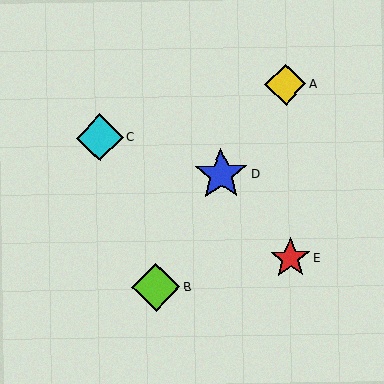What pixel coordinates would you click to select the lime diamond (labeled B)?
Click at (156, 287) to select the lime diamond B.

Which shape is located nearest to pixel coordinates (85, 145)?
The cyan diamond (labeled C) at (100, 138) is nearest to that location.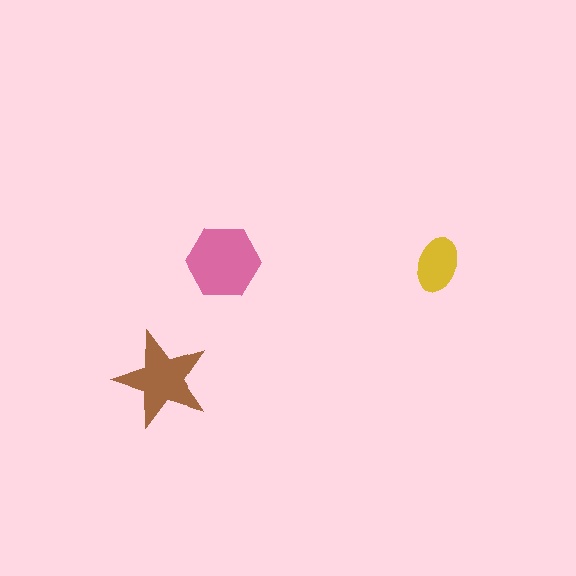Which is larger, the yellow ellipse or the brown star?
The brown star.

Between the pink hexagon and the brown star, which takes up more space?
The pink hexagon.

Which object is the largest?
The pink hexagon.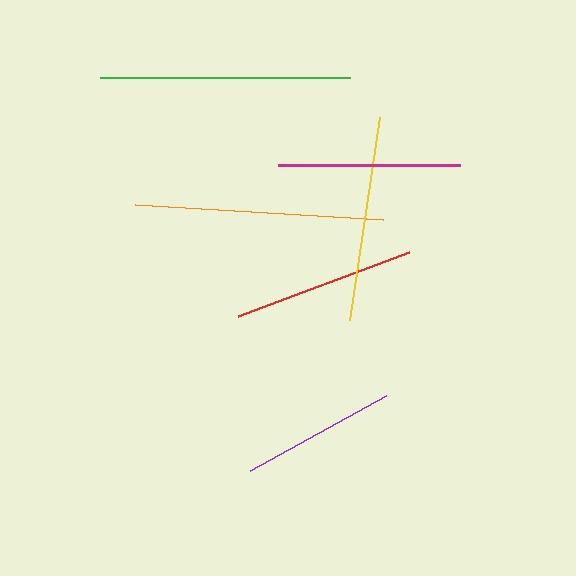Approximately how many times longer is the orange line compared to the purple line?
The orange line is approximately 1.6 times the length of the purple line.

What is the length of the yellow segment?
The yellow segment is approximately 206 pixels long.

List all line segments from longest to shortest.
From longest to shortest: green, orange, yellow, red, magenta, purple.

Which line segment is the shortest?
The purple line is the shortest at approximately 155 pixels.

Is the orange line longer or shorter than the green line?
The green line is longer than the orange line.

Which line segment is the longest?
The green line is the longest at approximately 250 pixels.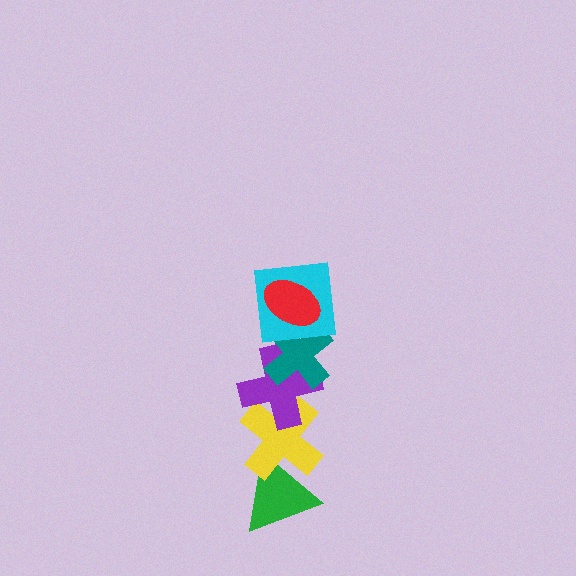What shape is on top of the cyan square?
The red ellipse is on top of the cyan square.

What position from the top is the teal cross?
The teal cross is 3rd from the top.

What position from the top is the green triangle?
The green triangle is 6th from the top.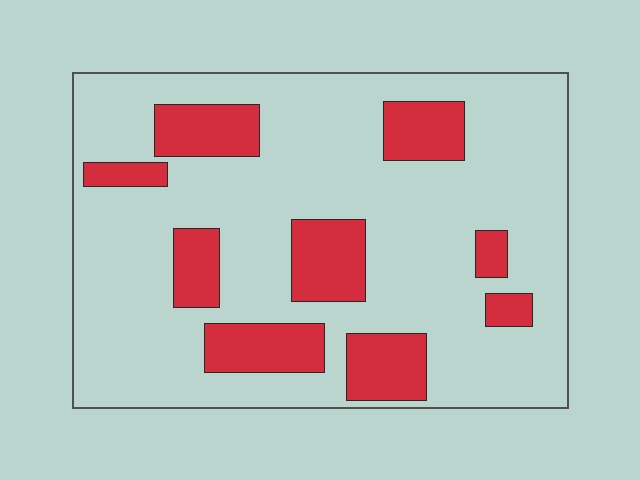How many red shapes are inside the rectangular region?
9.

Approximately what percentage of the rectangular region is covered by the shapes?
Approximately 20%.